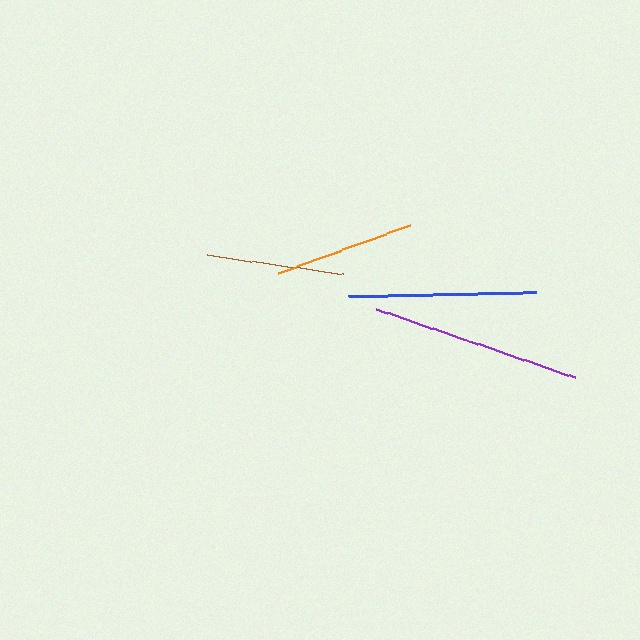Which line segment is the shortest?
The brown line is the shortest at approximately 137 pixels.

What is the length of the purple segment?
The purple segment is approximately 211 pixels long.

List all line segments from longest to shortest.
From longest to shortest: purple, blue, orange, brown.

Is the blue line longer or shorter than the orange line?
The blue line is longer than the orange line.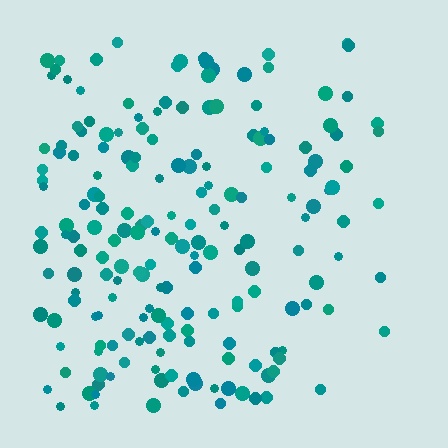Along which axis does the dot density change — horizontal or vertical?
Horizontal.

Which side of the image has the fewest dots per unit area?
The right.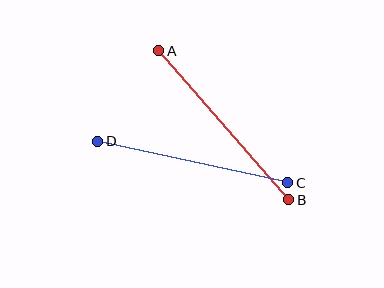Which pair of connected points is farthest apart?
Points A and B are farthest apart.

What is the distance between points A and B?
The distance is approximately 198 pixels.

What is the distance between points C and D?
The distance is approximately 194 pixels.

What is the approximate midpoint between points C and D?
The midpoint is at approximately (193, 162) pixels.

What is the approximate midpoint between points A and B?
The midpoint is at approximately (224, 125) pixels.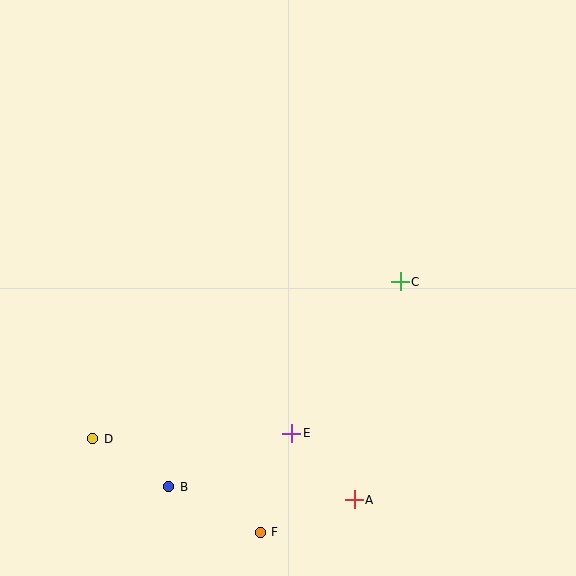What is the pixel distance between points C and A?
The distance between C and A is 222 pixels.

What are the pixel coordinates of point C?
Point C is at (400, 282).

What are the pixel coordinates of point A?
Point A is at (354, 500).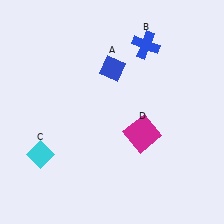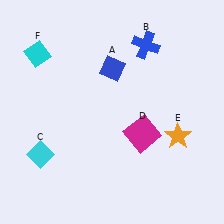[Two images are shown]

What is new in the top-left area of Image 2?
A cyan diamond (F) was added in the top-left area of Image 2.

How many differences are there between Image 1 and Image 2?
There are 2 differences between the two images.